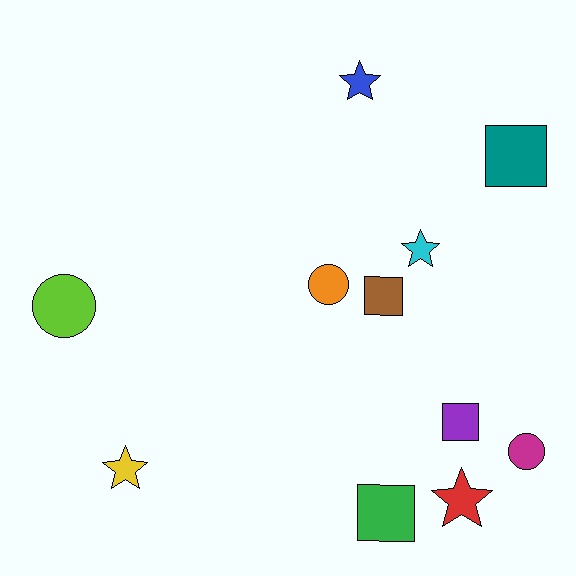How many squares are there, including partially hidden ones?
There are 4 squares.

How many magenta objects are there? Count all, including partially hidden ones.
There is 1 magenta object.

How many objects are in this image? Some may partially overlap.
There are 11 objects.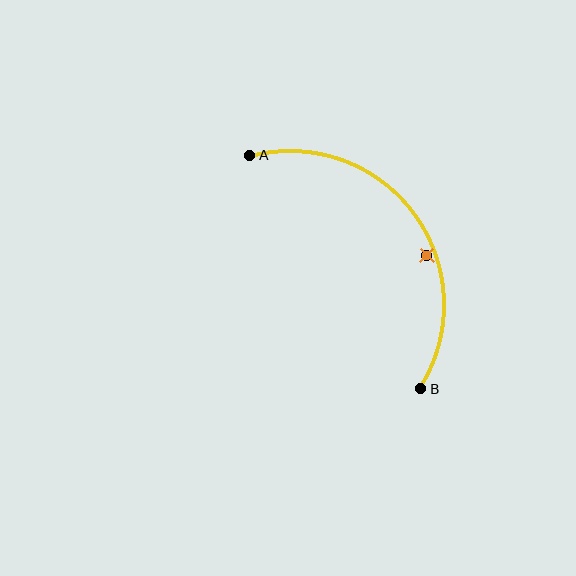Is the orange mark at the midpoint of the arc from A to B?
No — the orange mark does not lie on the arc at all. It sits slightly inside the curve.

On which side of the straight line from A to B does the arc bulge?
The arc bulges above and to the right of the straight line connecting A and B.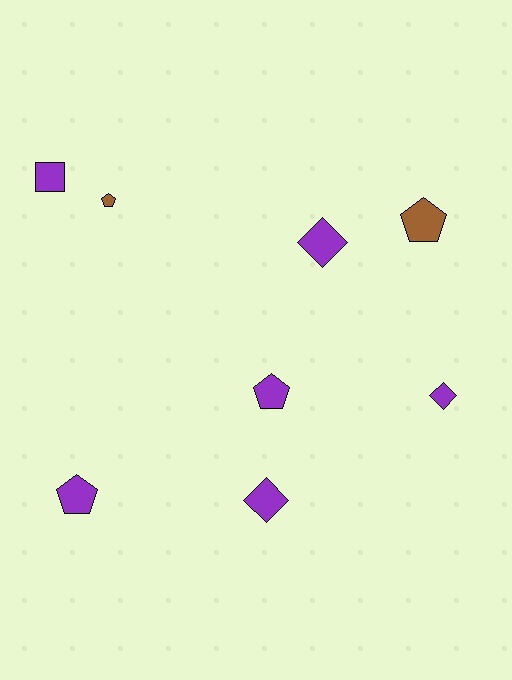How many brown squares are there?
There are no brown squares.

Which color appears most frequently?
Purple, with 6 objects.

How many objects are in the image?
There are 8 objects.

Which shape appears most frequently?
Pentagon, with 4 objects.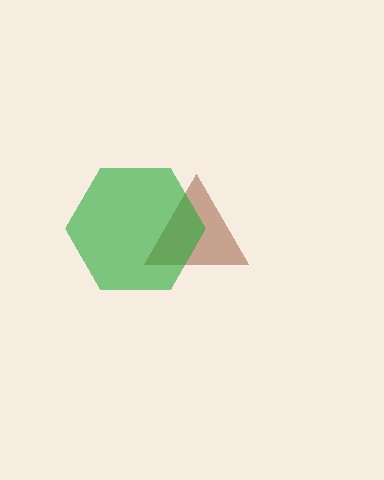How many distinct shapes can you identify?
There are 2 distinct shapes: a brown triangle, a green hexagon.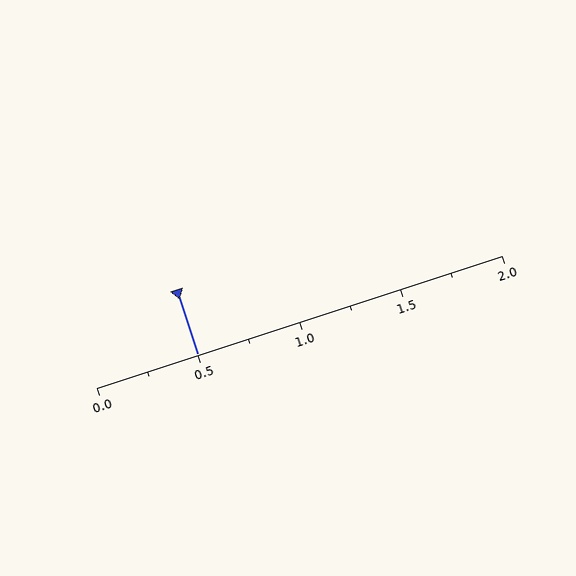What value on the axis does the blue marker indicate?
The marker indicates approximately 0.5.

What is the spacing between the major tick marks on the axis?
The major ticks are spaced 0.5 apart.